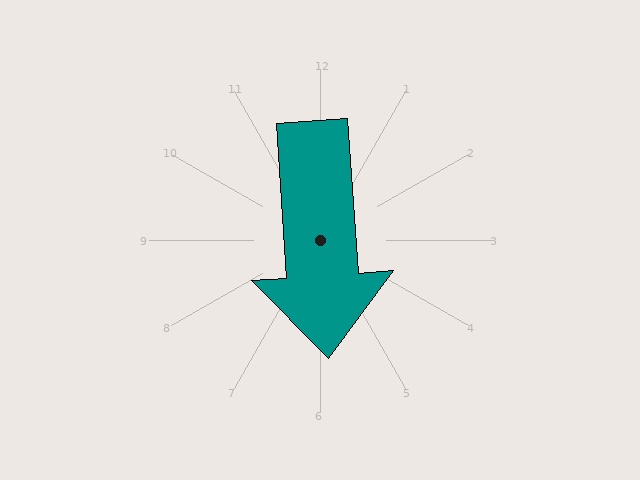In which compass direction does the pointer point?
South.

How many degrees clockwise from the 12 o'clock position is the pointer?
Approximately 176 degrees.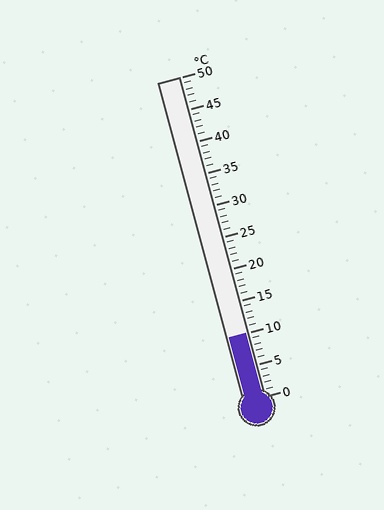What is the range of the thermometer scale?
The thermometer scale ranges from 0°C to 50°C.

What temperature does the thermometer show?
The thermometer shows approximately 10°C.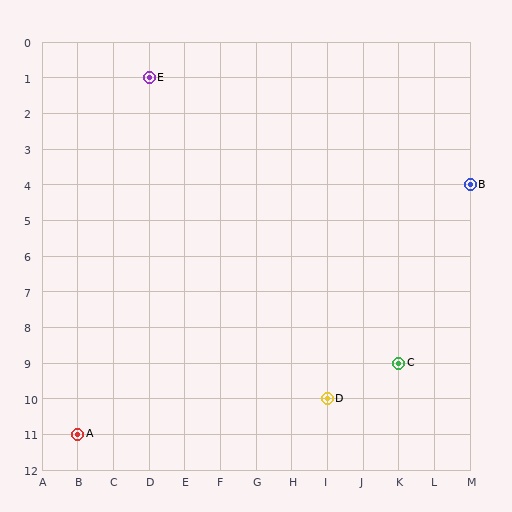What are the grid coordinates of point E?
Point E is at grid coordinates (D, 1).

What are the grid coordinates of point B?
Point B is at grid coordinates (M, 4).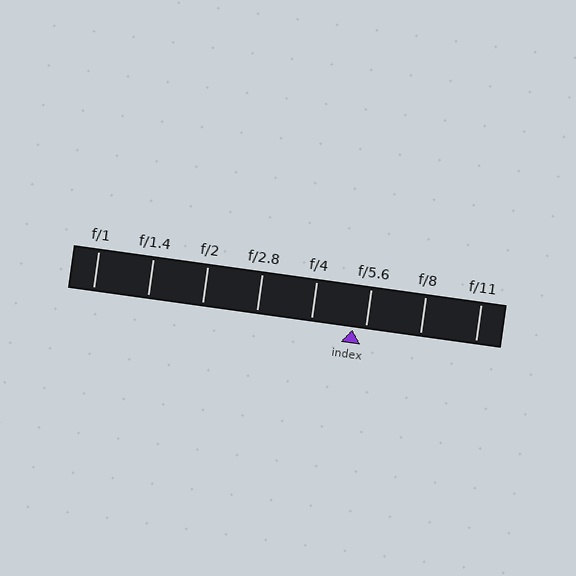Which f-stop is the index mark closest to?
The index mark is closest to f/5.6.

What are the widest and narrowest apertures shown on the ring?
The widest aperture shown is f/1 and the narrowest is f/11.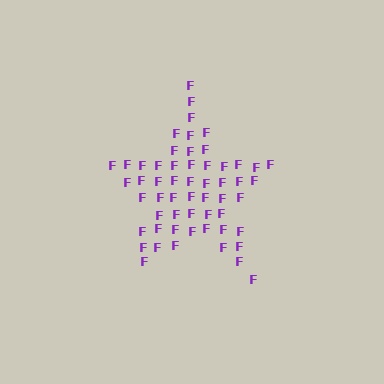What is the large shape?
The large shape is a star.